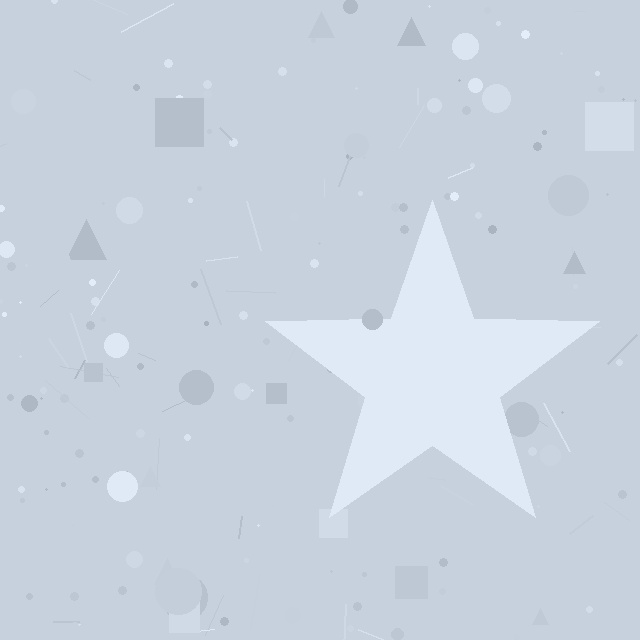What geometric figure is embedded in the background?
A star is embedded in the background.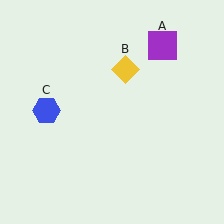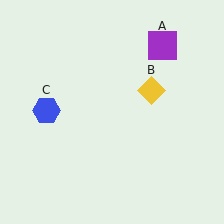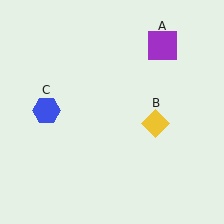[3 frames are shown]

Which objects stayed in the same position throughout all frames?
Purple square (object A) and blue hexagon (object C) remained stationary.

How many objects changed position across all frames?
1 object changed position: yellow diamond (object B).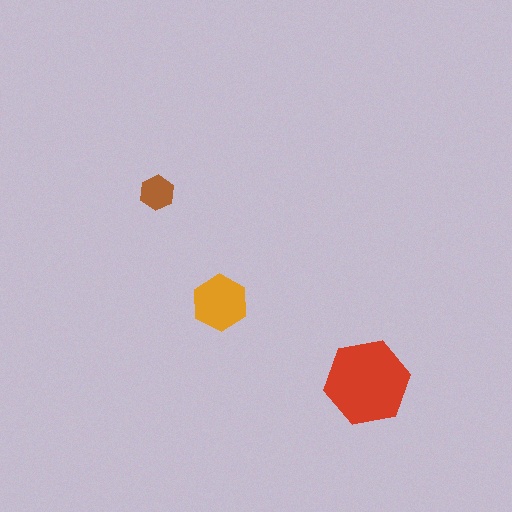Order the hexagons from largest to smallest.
the red one, the orange one, the brown one.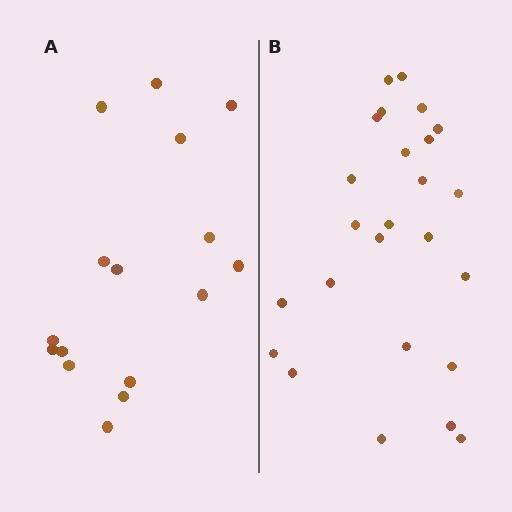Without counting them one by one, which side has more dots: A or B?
Region B (the right region) has more dots.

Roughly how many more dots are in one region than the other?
Region B has roughly 8 or so more dots than region A.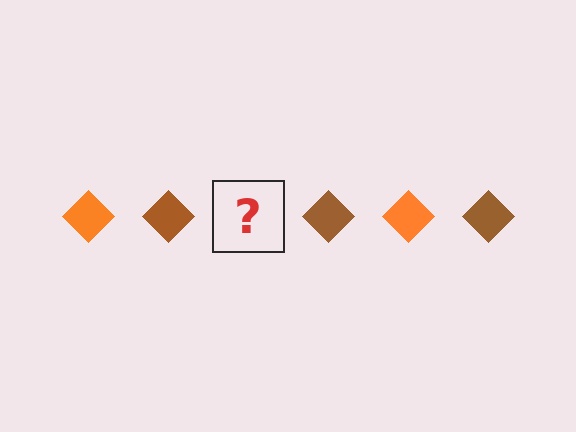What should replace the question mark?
The question mark should be replaced with an orange diamond.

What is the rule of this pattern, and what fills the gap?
The rule is that the pattern cycles through orange, brown diamonds. The gap should be filled with an orange diamond.